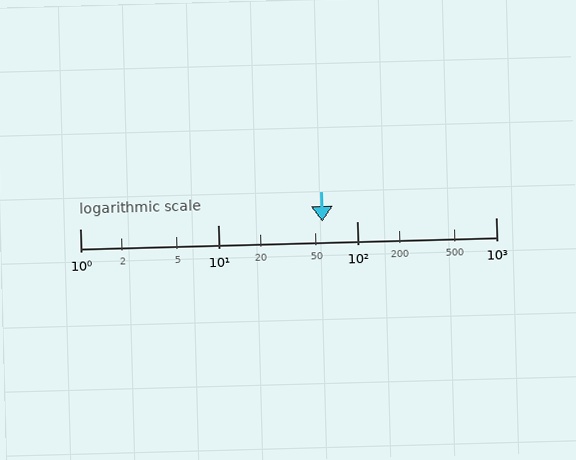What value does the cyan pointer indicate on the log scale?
The pointer indicates approximately 56.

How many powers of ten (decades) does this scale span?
The scale spans 3 decades, from 1 to 1000.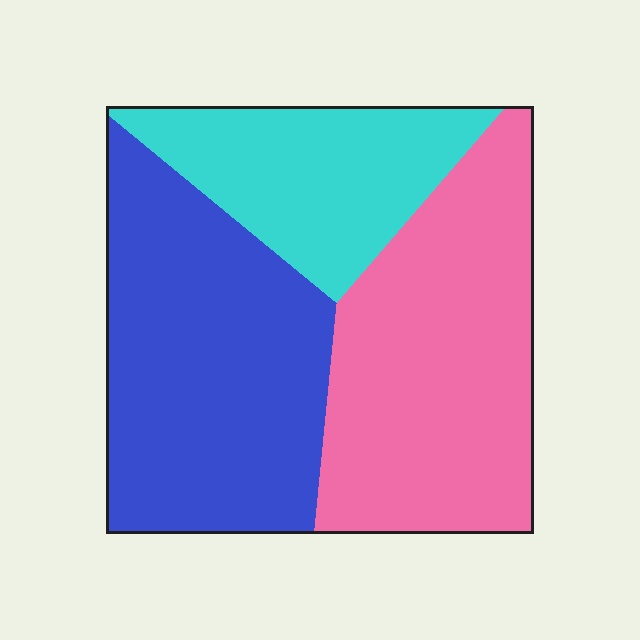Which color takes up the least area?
Cyan, at roughly 20%.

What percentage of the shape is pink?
Pink covers 38% of the shape.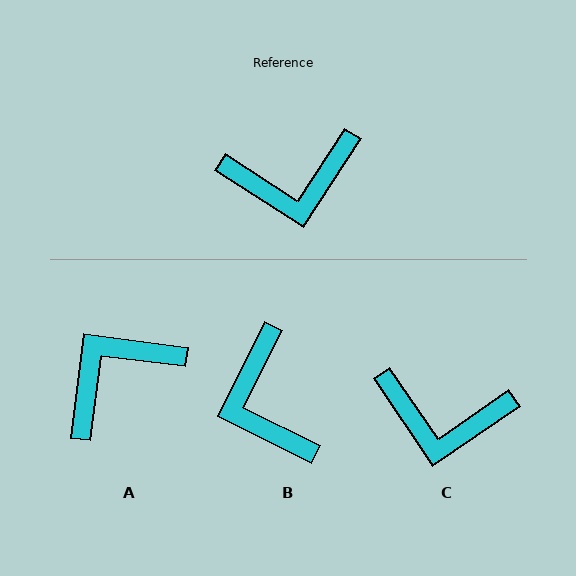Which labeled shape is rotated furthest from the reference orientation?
A, about 155 degrees away.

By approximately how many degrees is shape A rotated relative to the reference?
Approximately 155 degrees clockwise.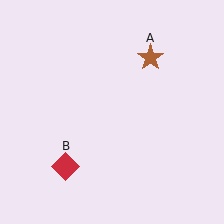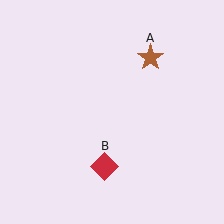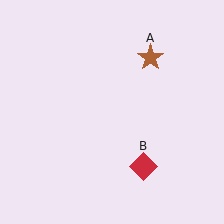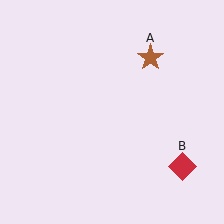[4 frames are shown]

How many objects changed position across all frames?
1 object changed position: red diamond (object B).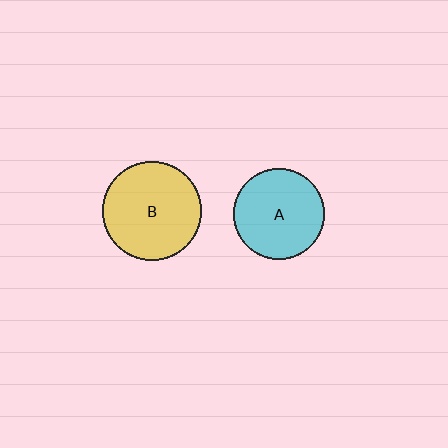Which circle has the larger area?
Circle B (yellow).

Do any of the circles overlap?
No, none of the circles overlap.